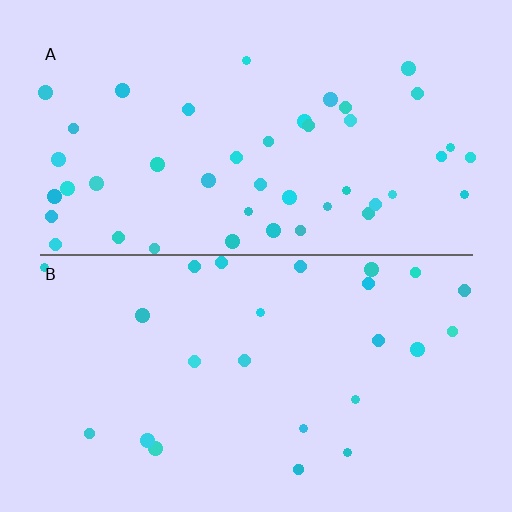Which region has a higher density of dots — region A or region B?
A (the top).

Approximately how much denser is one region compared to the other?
Approximately 1.7× — region A over region B.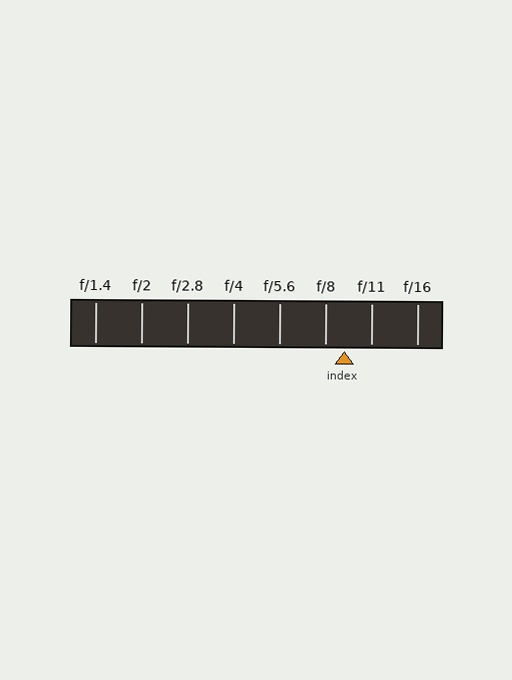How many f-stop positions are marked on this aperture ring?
There are 8 f-stop positions marked.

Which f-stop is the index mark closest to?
The index mark is closest to f/8.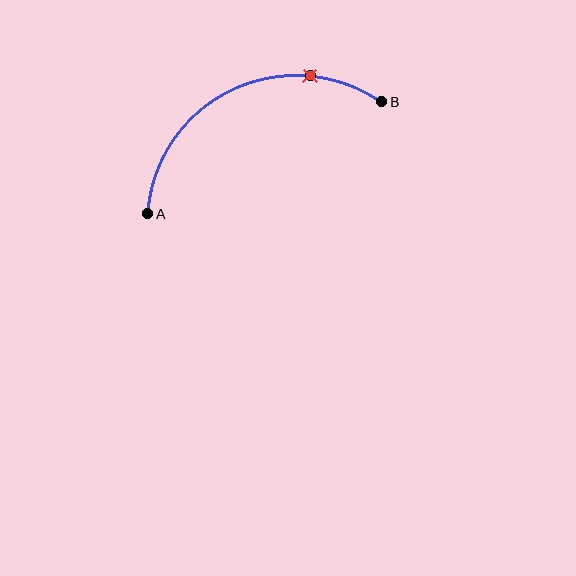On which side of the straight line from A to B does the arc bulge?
The arc bulges above the straight line connecting A and B.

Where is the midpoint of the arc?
The arc midpoint is the point on the curve farthest from the straight line joining A and B. It sits above that line.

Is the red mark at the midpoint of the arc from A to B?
No. The red mark lies on the arc but is closer to endpoint B. The arc midpoint would be at the point on the curve equidistant along the arc from both A and B.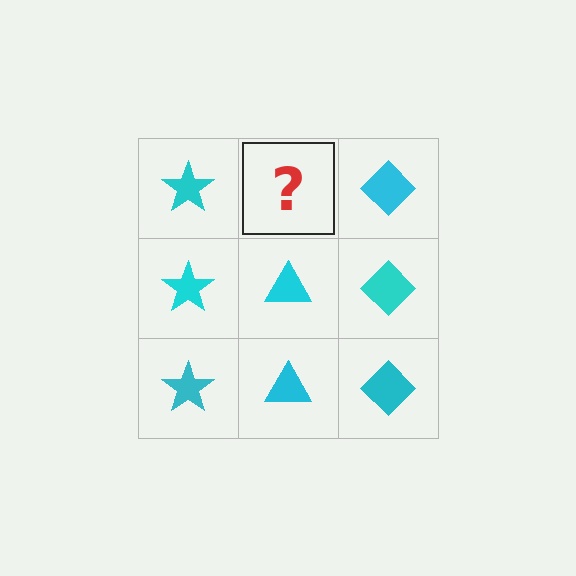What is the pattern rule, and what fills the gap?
The rule is that each column has a consistent shape. The gap should be filled with a cyan triangle.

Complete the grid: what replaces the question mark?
The question mark should be replaced with a cyan triangle.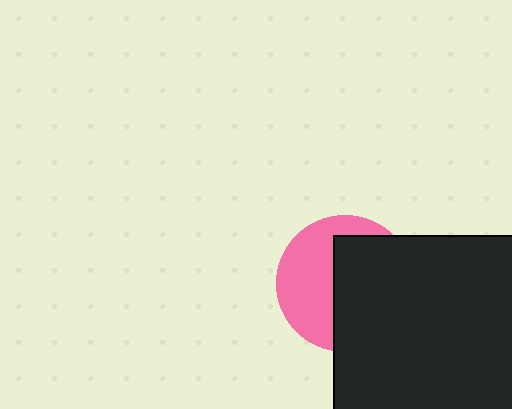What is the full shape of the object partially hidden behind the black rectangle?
The partially hidden object is a pink circle.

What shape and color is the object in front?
The object in front is a black rectangle.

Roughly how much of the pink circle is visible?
About half of it is visible (roughly 46%).